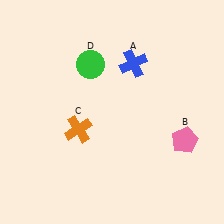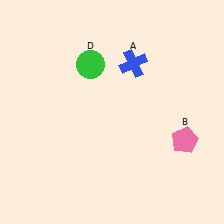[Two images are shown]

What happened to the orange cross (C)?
The orange cross (C) was removed in Image 2. It was in the bottom-left area of Image 1.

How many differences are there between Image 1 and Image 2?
There is 1 difference between the two images.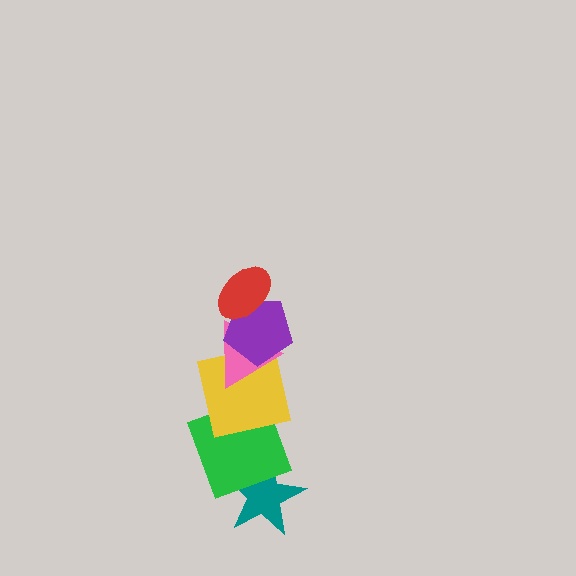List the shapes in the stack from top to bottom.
From top to bottom: the red ellipse, the purple pentagon, the pink triangle, the yellow square, the green square, the teal star.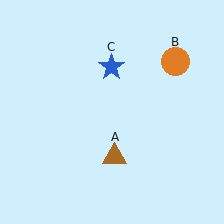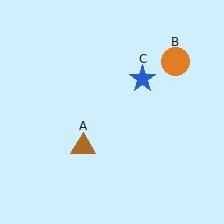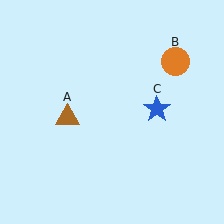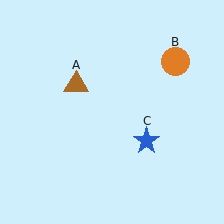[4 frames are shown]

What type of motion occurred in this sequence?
The brown triangle (object A), blue star (object C) rotated clockwise around the center of the scene.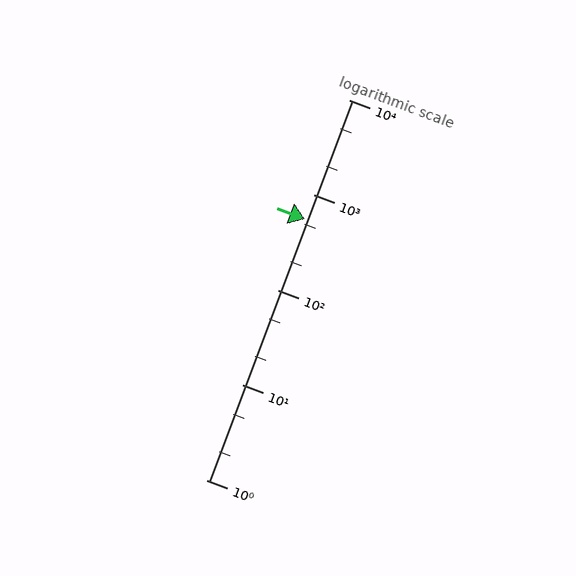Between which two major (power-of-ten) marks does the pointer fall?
The pointer is between 100 and 1000.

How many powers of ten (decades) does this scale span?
The scale spans 4 decades, from 1 to 10000.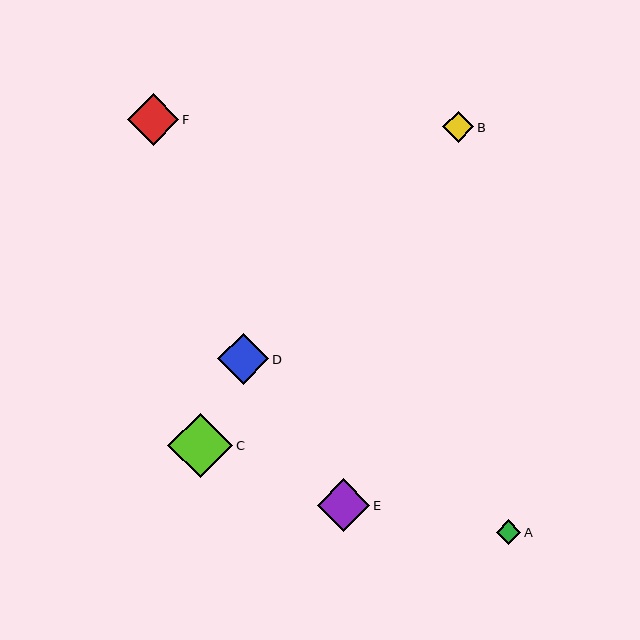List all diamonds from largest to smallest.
From largest to smallest: C, E, F, D, B, A.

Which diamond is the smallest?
Diamond A is the smallest with a size of approximately 24 pixels.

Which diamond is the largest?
Diamond C is the largest with a size of approximately 65 pixels.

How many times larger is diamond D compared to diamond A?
Diamond D is approximately 2.1 times the size of diamond A.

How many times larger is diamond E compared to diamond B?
Diamond E is approximately 1.7 times the size of diamond B.